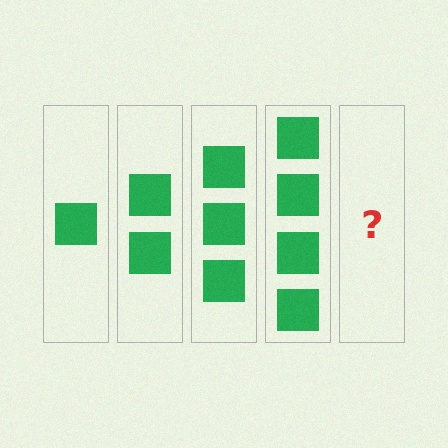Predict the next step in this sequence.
The next step is 5 squares.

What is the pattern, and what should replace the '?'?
The pattern is that each step adds one more square. The '?' should be 5 squares.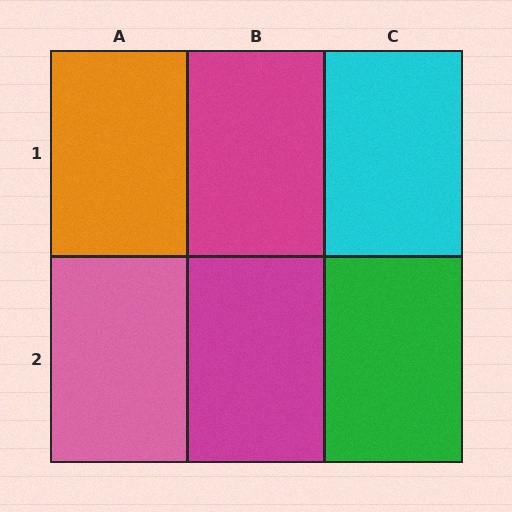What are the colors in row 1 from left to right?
Orange, magenta, cyan.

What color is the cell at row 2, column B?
Magenta.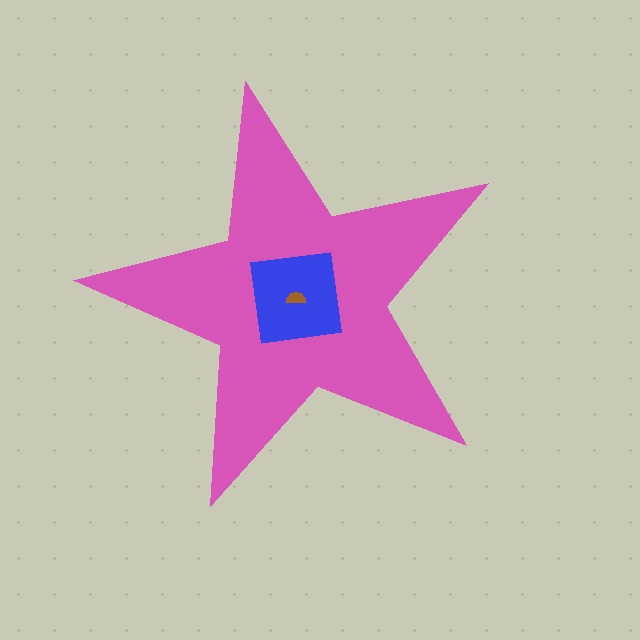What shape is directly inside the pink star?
The blue square.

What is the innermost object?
The brown semicircle.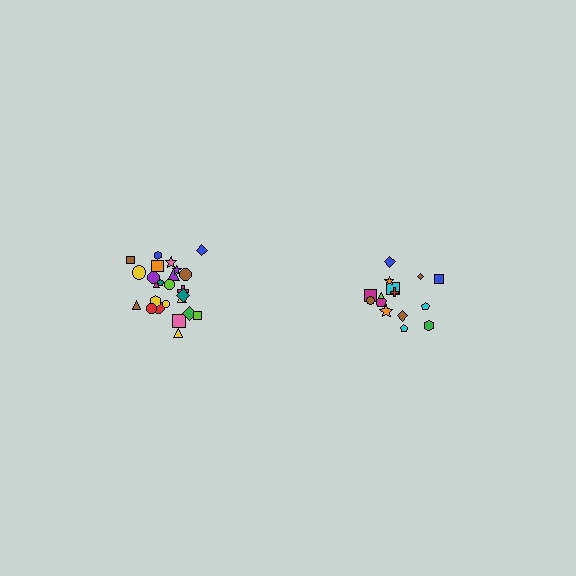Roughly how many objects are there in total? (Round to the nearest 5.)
Roughly 40 objects in total.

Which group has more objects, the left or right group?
The left group.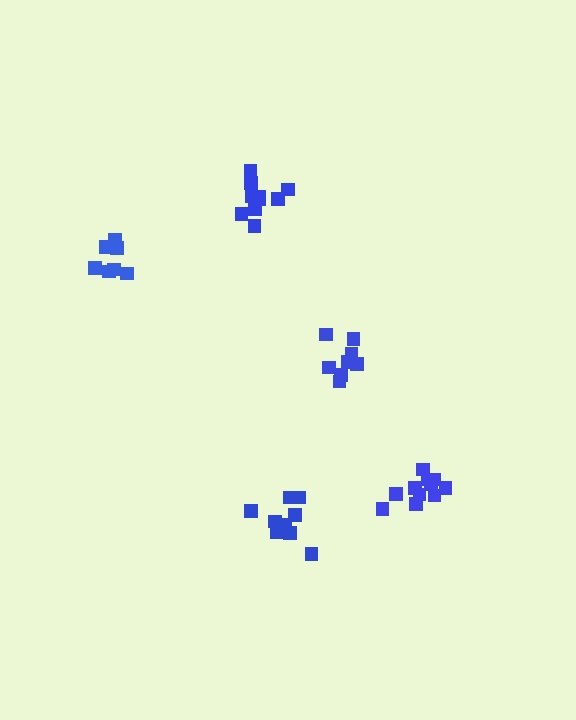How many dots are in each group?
Group 1: 10 dots, Group 2: 11 dots, Group 3: 8 dots, Group 4: 8 dots, Group 5: 11 dots (48 total).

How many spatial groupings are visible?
There are 5 spatial groupings.